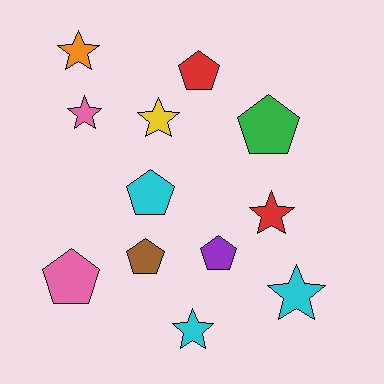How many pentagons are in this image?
There are 6 pentagons.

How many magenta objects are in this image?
There are no magenta objects.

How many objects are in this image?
There are 12 objects.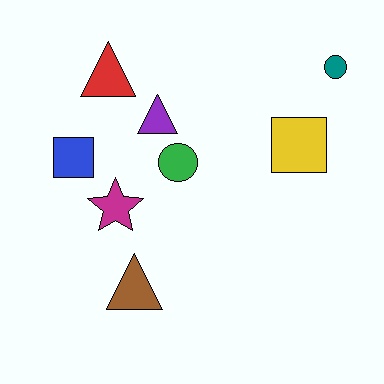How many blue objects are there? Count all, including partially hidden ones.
There is 1 blue object.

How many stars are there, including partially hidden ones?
There is 1 star.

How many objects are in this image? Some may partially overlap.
There are 8 objects.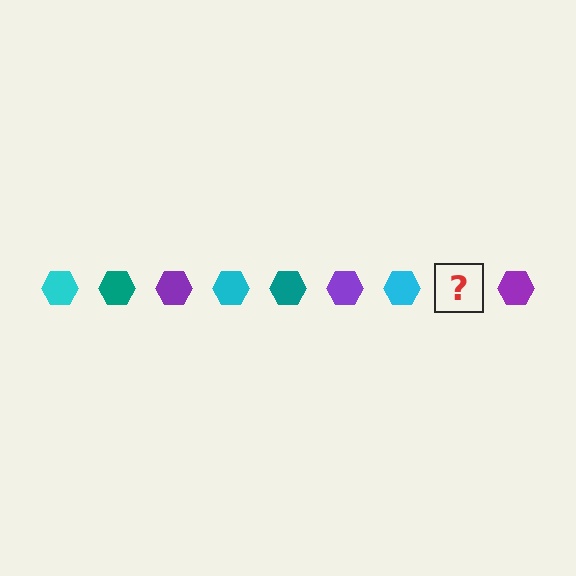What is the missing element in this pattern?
The missing element is a teal hexagon.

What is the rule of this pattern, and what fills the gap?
The rule is that the pattern cycles through cyan, teal, purple hexagons. The gap should be filled with a teal hexagon.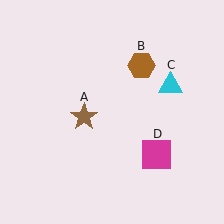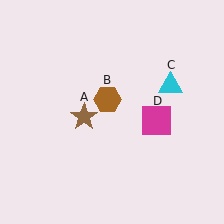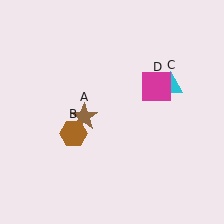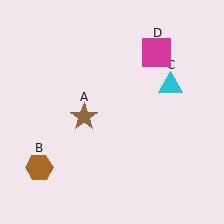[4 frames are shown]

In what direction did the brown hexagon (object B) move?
The brown hexagon (object B) moved down and to the left.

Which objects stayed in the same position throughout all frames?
Brown star (object A) and cyan triangle (object C) remained stationary.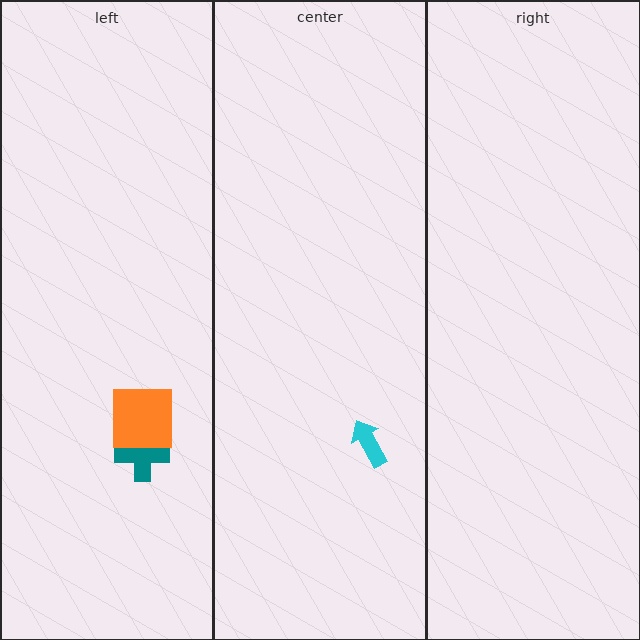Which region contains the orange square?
The left region.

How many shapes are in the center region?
1.